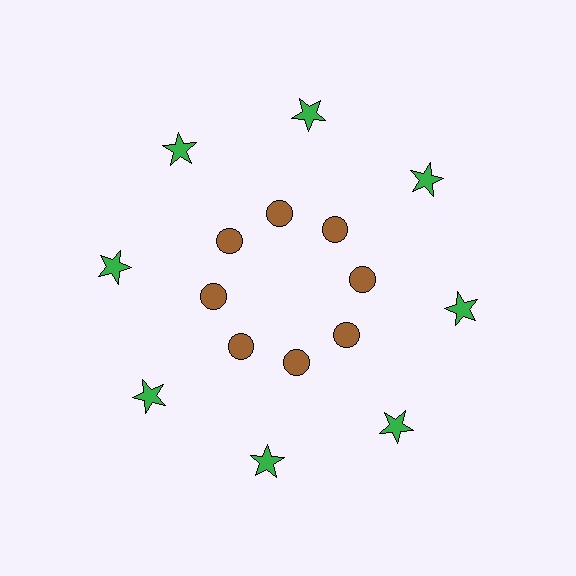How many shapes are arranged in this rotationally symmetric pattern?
There are 16 shapes, arranged in 8 groups of 2.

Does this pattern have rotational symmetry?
Yes, this pattern has 8-fold rotational symmetry. It looks the same after rotating 45 degrees around the center.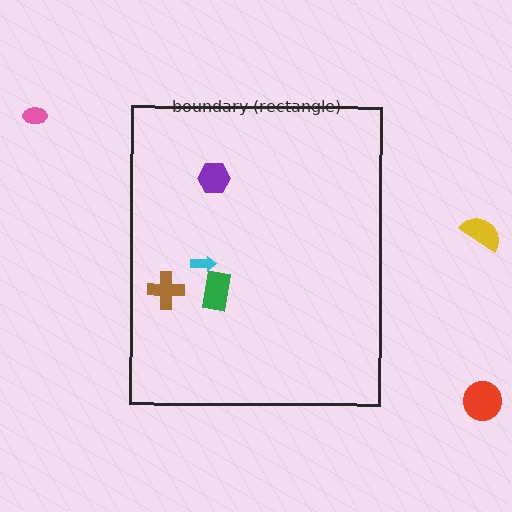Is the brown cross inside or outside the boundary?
Inside.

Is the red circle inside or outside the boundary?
Outside.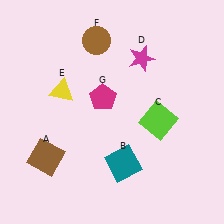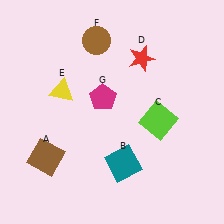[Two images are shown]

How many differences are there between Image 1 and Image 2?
There is 1 difference between the two images.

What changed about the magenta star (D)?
In Image 1, D is magenta. In Image 2, it changed to red.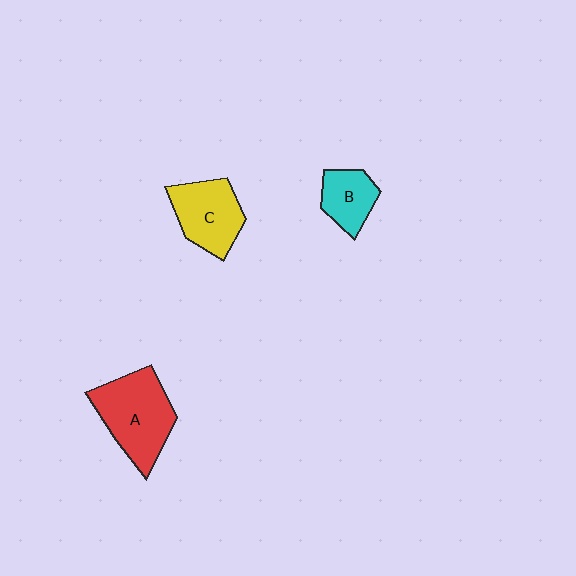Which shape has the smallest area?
Shape B (cyan).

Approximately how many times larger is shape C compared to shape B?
Approximately 1.5 times.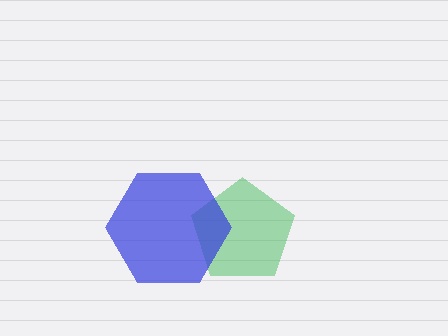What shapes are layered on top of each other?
The layered shapes are: a green pentagon, a blue hexagon.